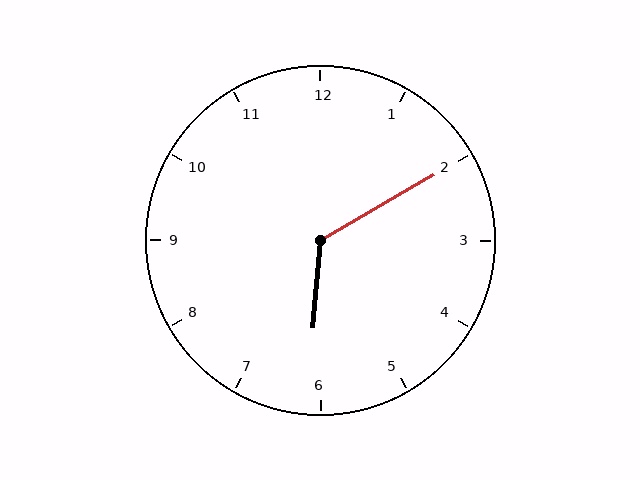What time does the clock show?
6:10.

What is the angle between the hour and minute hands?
Approximately 125 degrees.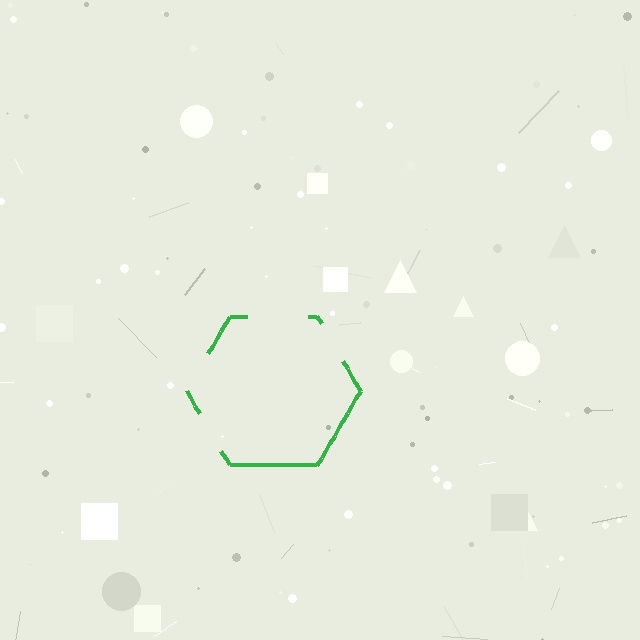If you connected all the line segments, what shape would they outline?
They would outline a hexagon.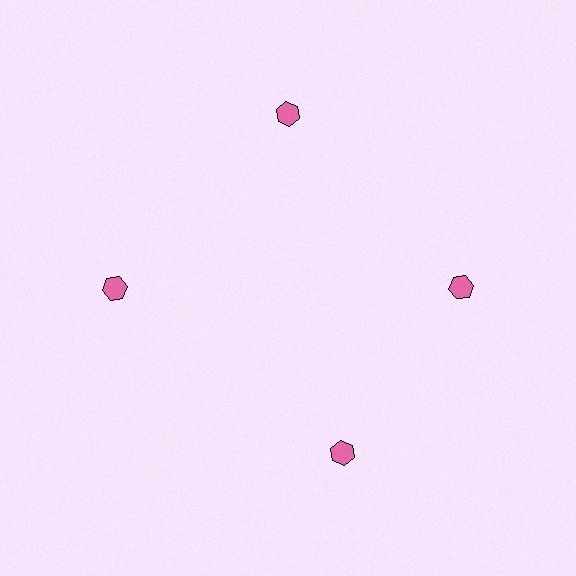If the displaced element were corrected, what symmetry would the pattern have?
It would have 4-fold rotational symmetry — the pattern would map onto itself every 90 degrees.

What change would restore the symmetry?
The symmetry would be restored by rotating it back into even spacing with its neighbors so that all 4 hexagons sit at equal angles and equal distance from the center.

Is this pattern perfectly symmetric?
No. The 4 pink hexagons are arranged in a ring, but one element near the 6 o'clock position is rotated out of alignment along the ring, breaking the 4-fold rotational symmetry.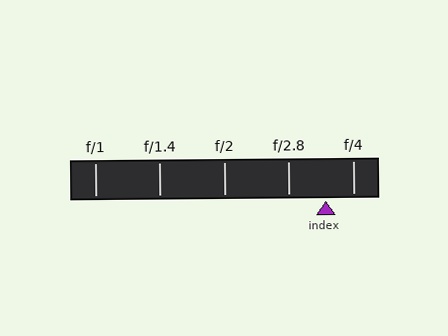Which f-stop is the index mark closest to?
The index mark is closest to f/4.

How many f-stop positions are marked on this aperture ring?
There are 5 f-stop positions marked.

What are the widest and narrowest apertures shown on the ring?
The widest aperture shown is f/1 and the narrowest is f/4.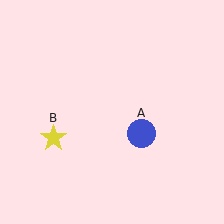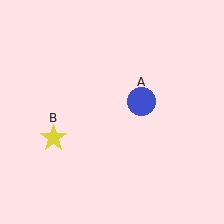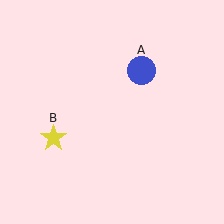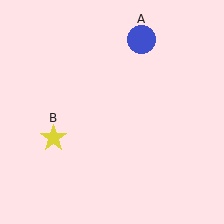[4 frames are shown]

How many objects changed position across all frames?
1 object changed position: blue circle (object A).